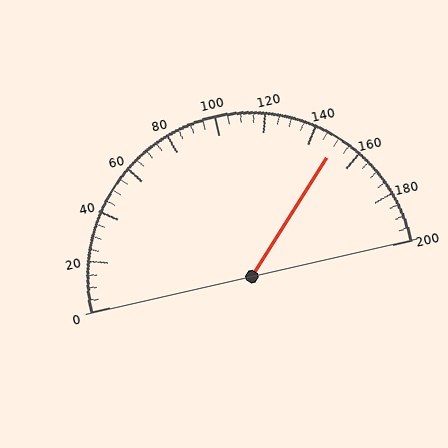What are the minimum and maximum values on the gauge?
The gauge ranges from 0 to 200.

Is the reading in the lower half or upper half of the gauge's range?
The reading is in the upper half of the range (0 to 200).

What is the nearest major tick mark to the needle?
The nearest major tick mark is 160.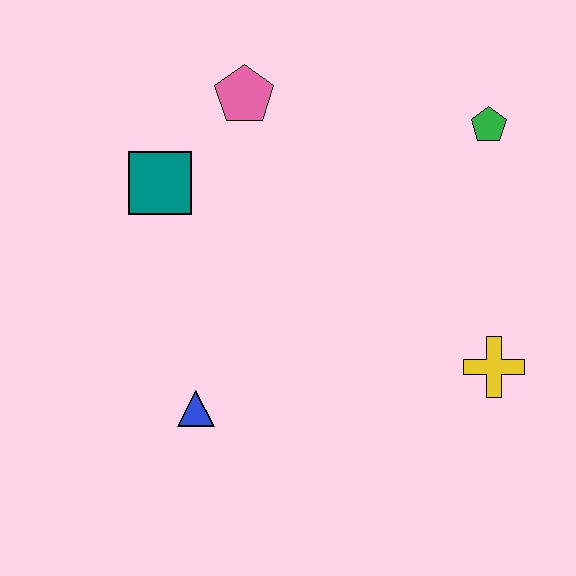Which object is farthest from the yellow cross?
The teal square is farthest from the yellow cross.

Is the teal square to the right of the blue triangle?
No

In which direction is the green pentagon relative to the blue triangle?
The green pentagon is to the right of the blue triangle.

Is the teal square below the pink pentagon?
Yes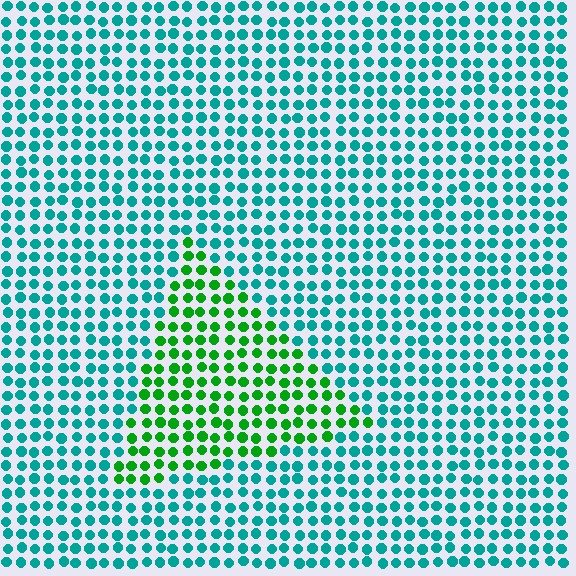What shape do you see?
I see a triangle.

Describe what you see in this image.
The image is filled with small teal elements in a uniform arrangement. A triangle-shaped region is visible where the elements are tinted to a slightly different hue, forming a subtle color boundary.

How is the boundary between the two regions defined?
The boundary is defined purely by a slight shift in hue (about 50 degrees). Spacing, size, and orientation are identical on both sides.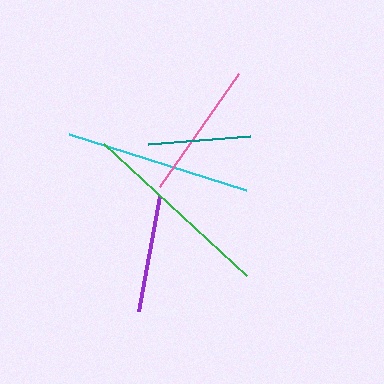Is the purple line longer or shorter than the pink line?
The pink line is longer than the purple line.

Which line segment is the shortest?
The teal line is the shortest at approximately 103 pixels.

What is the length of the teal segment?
The teal segment is approximately 103 pixels long.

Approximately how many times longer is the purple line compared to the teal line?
The purple line is approximately 1.1 times the length of the teal line.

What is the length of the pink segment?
The pink segment is approximately 138 pixels long.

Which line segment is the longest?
The green line is the longest at approximately 194 pixels.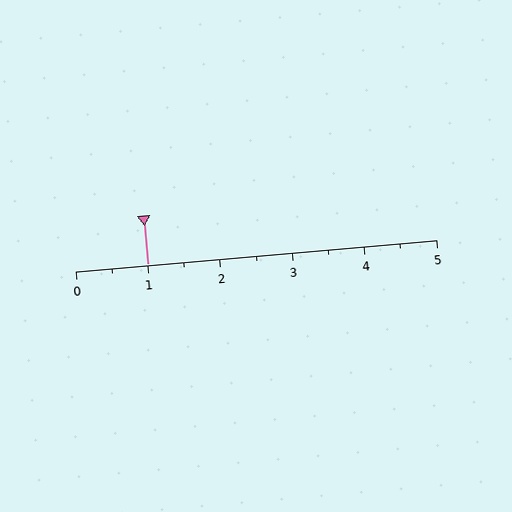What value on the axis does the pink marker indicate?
The marker indicates approximately 1.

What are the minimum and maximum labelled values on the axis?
The axis runs from 0 to 5.